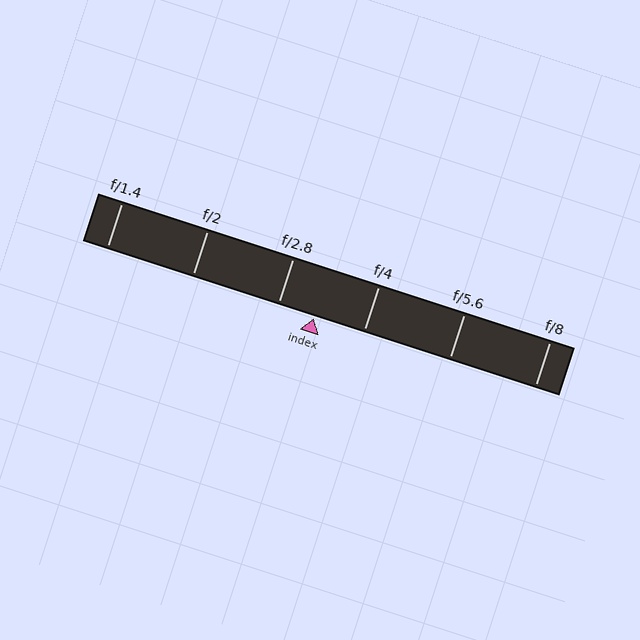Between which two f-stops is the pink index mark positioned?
The index mark is between f/2.8 and f/4.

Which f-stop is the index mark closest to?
The index mark is closest to f/2.8.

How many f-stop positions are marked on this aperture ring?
There are 6 f-stop positions marked.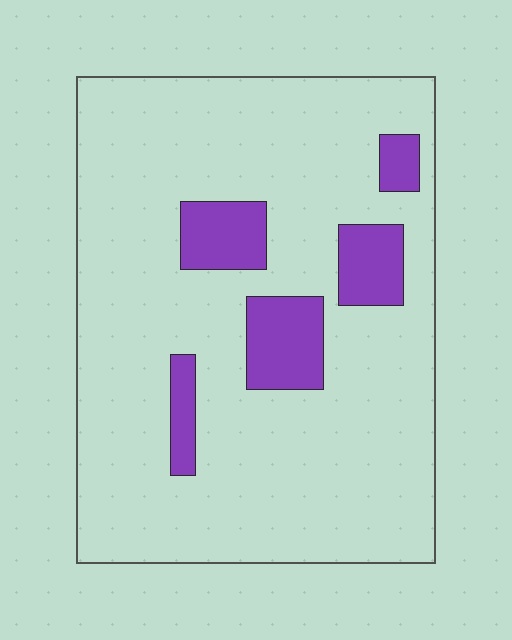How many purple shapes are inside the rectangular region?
5.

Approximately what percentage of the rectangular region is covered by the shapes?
Approximately 15%.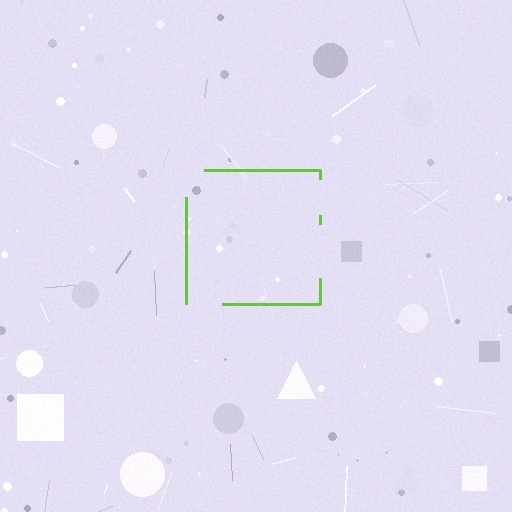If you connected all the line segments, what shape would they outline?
They would outline a square.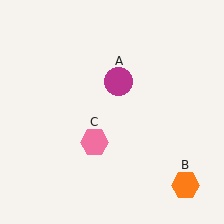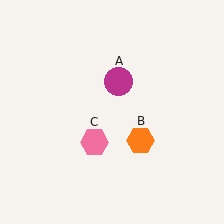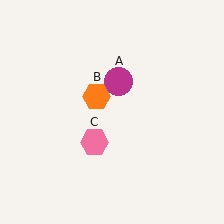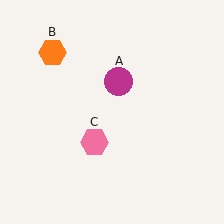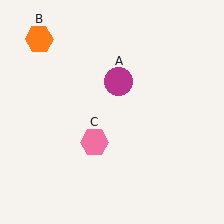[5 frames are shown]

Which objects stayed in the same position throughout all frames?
Magenta circle (object A) and pink hexagon (object C) remained stationary.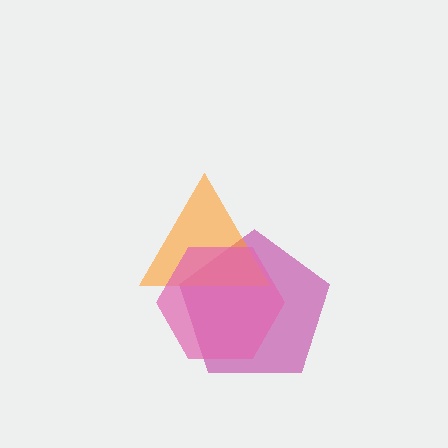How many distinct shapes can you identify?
There are 3 distinct shapes: a magenta pentagon, an orange triangle, a pink hexagon.